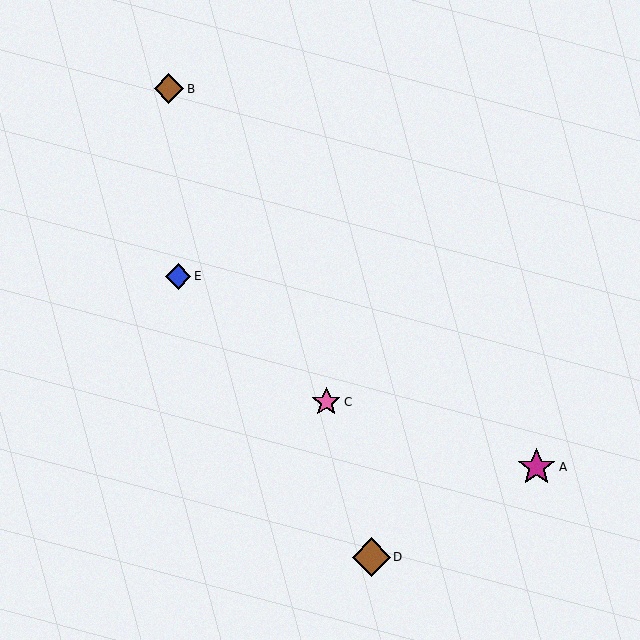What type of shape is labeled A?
Shape A is a magenta star.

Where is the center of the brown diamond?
The center of the brown diamond is at (169, 89).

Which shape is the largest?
The brown diamond (labeled D) is the largest.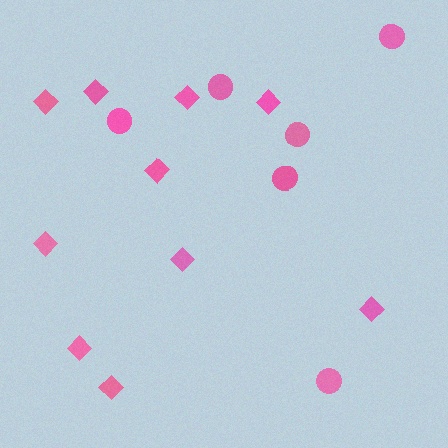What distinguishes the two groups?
There are 2 groups: one group of circles (6) and one group of diamonds (10).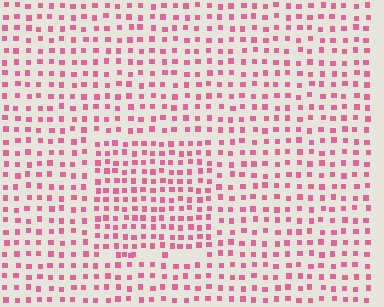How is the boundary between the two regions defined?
The boundary is defined by a change in element density (approximately 1.5x ratio). All elements are the same color, size, and shape.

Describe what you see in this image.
The image contains small pink elements arranged at two different densities. A rectangle-shaped region is visible where the elements are more densely packed than the surrounding area.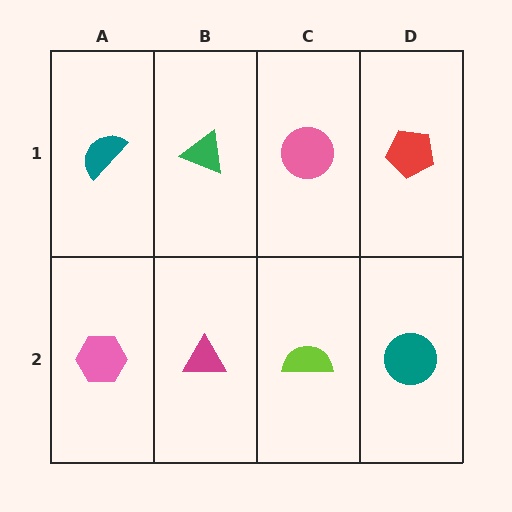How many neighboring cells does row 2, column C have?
3.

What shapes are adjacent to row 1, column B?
A magenta triangle (row 2, column B), a teal semicircle (row 1, column A), a pink circle (row 1, column C).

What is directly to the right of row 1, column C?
A red pentagon.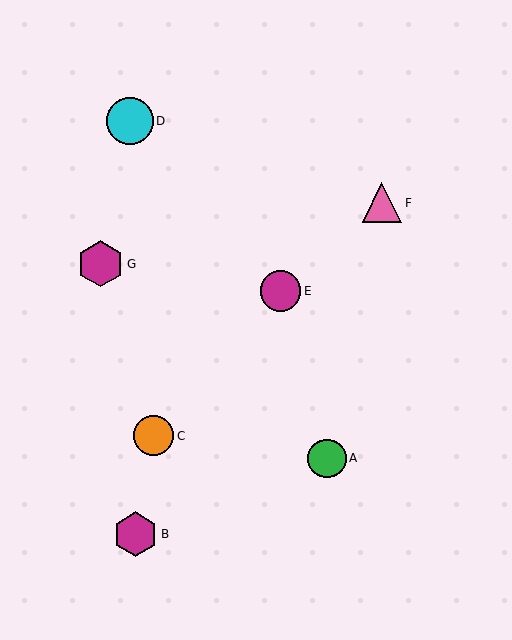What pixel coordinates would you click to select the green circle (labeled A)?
Click at (327, 458) to select the green circle A.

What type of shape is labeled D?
Shape D is a cyan circle.